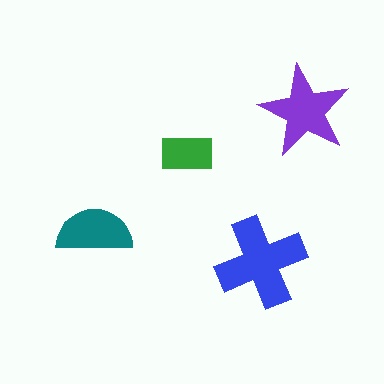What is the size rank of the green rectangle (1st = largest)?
4th.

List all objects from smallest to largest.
The green rectangle, the teal semicircle, the purple star, the blue cross.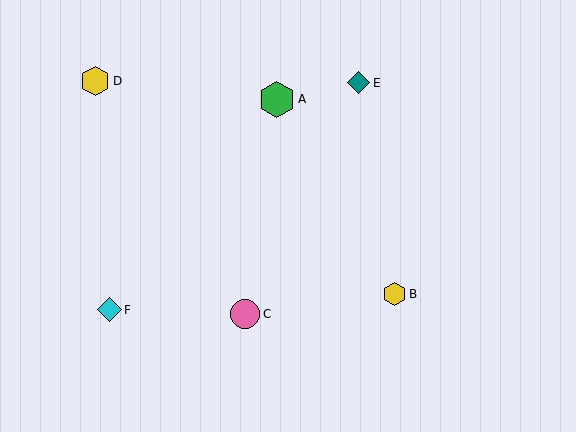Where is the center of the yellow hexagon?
The center of the yellow hexagon is at (95, 81).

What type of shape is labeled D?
Shape D is a yellow hexagon.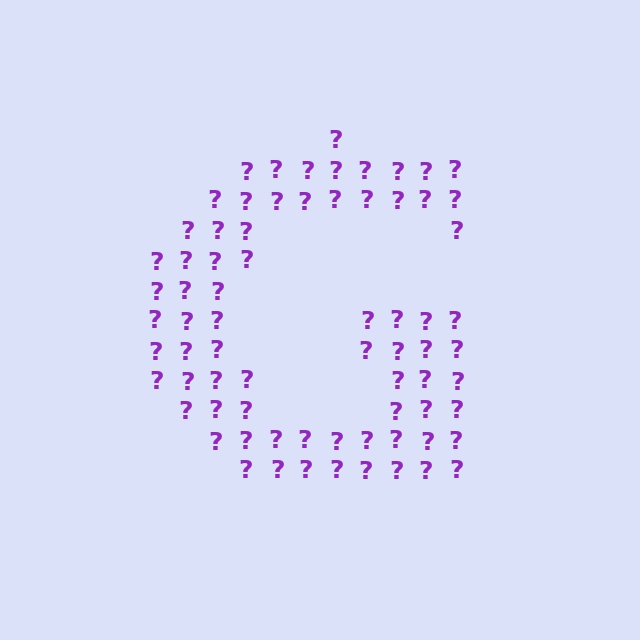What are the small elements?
The small elements are question marks.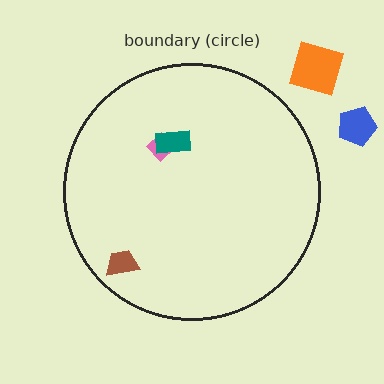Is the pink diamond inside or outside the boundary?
Inside.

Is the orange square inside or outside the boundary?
Outside.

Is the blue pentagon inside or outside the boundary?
Outside.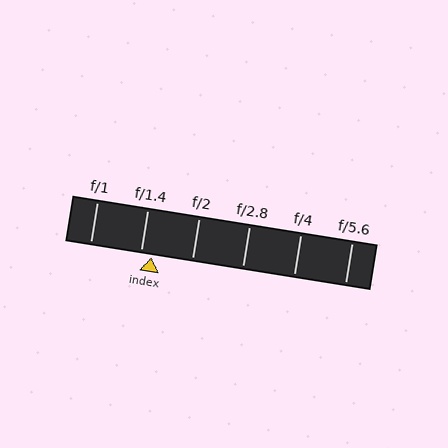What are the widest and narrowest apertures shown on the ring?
The widest aperture shown is f/1 and the narrowest is f/5.6.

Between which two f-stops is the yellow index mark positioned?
The index mark is between f/1.4 and f/2.